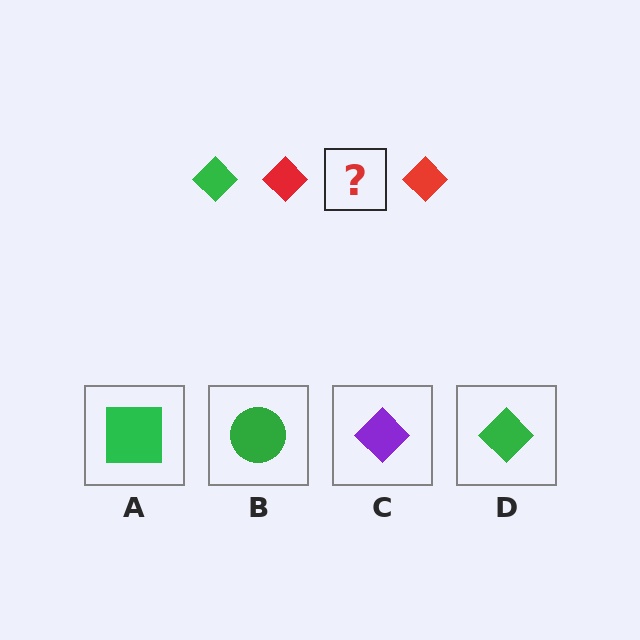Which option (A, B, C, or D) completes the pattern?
D.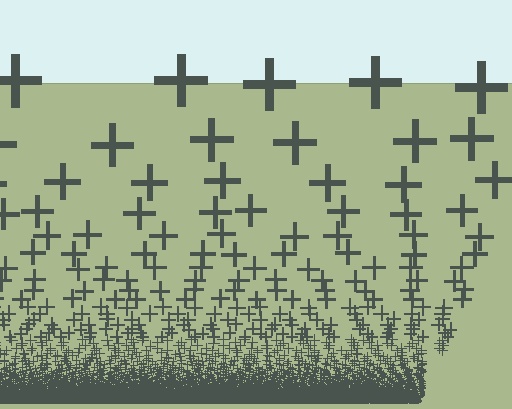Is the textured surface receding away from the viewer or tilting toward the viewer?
The surface appears to tilt toward the viewer. Texture elements get larger and sparser toward the top.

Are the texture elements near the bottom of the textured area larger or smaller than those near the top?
Smaller. The gradient is inverted — elements near the bottom are smaller and denser.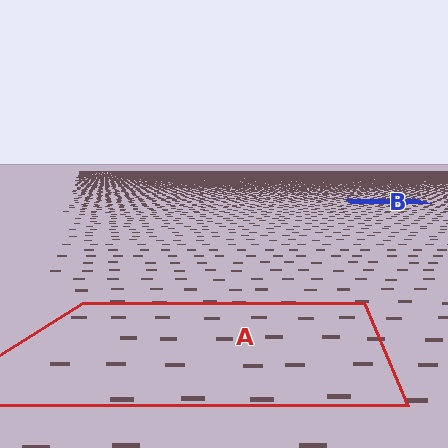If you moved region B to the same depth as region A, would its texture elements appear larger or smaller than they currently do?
They would appear larger. At a closer depth, the same texture elements are projected at a bigger on-screen size.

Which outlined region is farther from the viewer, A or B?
Region B is farther from the viewer — the texture elements inside it appear smaller and more densely packed.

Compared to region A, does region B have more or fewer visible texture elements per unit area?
Region B has more texture elements per unit area — they are packed more densely because it is farther away.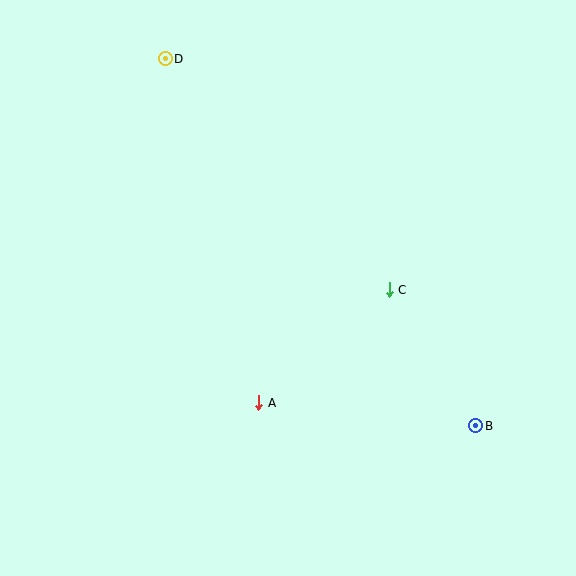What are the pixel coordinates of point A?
Point A is at (259, 403).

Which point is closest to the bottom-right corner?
Point B is closest to the bottom-right corner.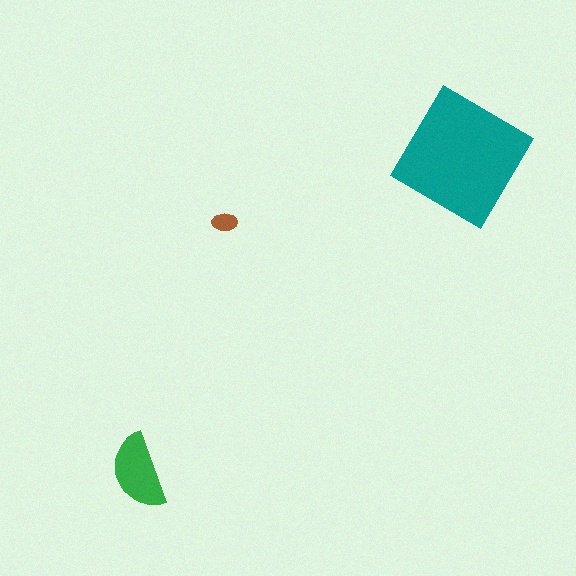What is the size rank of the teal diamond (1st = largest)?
1st.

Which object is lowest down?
The green semicircle is bottommost.